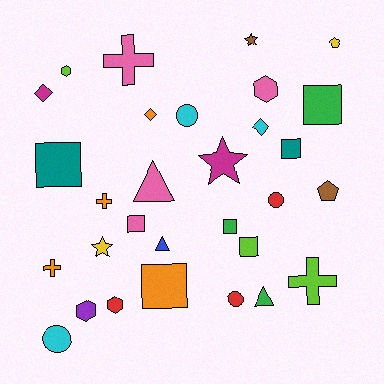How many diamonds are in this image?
There are 3 diamonds.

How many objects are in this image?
There are 30 objects.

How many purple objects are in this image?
There is 1 purple object.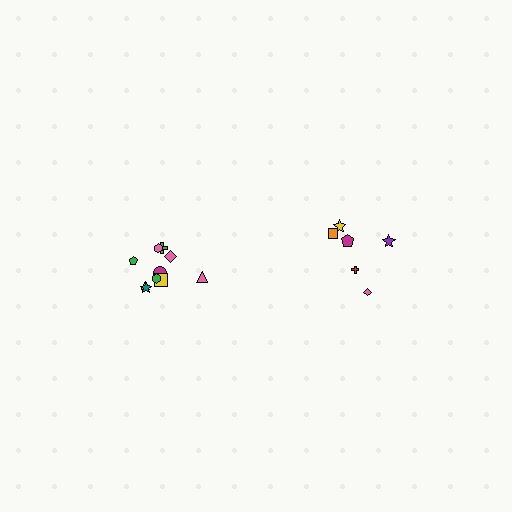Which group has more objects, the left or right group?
The left group.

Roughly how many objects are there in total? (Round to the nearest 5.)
Roughly 15 objects in total.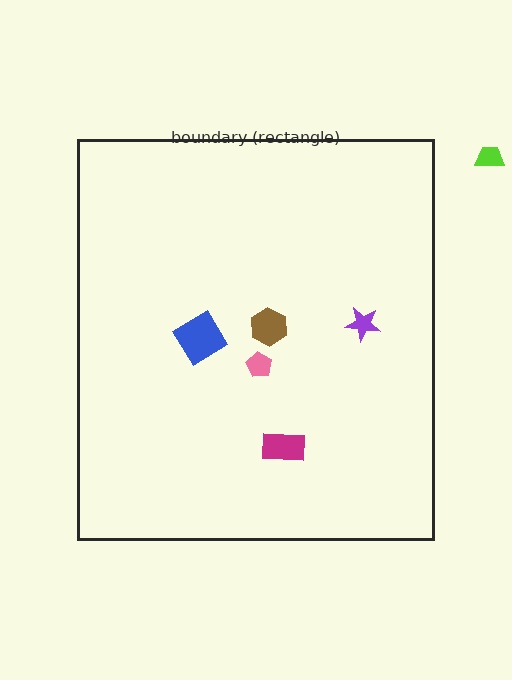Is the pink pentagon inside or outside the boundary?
Inside.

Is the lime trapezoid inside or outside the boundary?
Outside.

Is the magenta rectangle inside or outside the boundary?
Inside.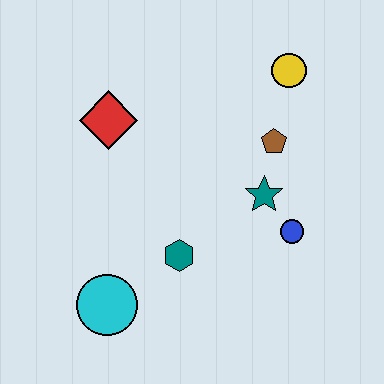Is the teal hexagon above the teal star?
No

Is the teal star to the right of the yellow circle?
No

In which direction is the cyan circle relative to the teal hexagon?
The cyan circle is to the left of the teal hexagon.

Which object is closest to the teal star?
The blue circle is closest to the teal star.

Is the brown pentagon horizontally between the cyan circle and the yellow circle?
Yes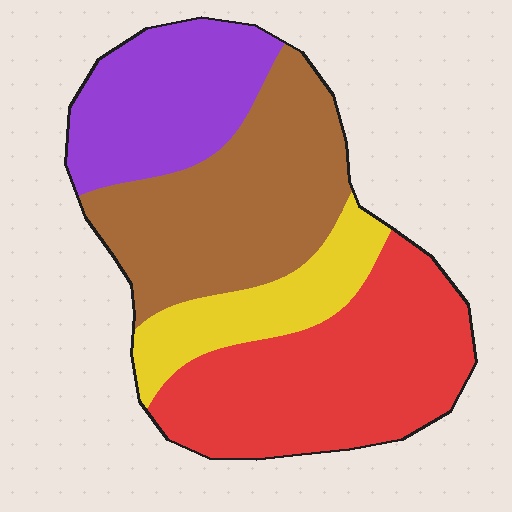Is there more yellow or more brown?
Brown.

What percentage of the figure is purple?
Purple covers about 20% of the figure.